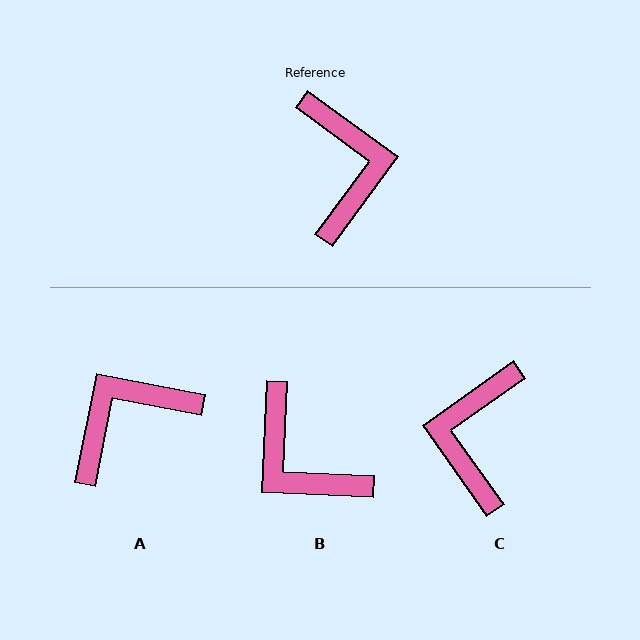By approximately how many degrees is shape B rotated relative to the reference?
Approximately 146 degrees clockwise.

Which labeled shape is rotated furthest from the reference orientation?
C, about 162 degrees away.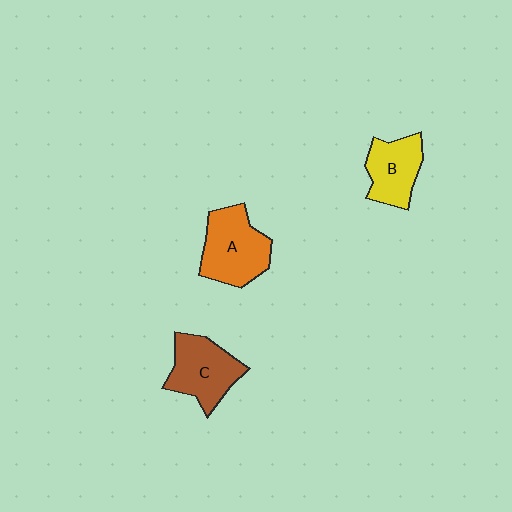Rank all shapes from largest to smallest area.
From largest to smallest: A (orange), C (brown), B (yellow).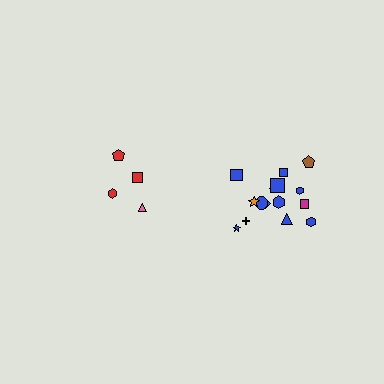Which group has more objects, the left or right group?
The right group.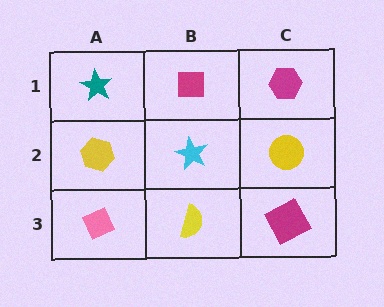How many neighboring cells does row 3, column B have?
3.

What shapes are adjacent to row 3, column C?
A yellow circle (row 2, column C), a yellow semicircle (row 3, column B).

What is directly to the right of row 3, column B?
A magenta square.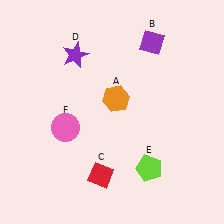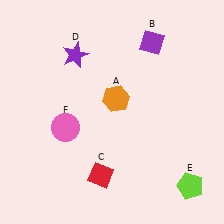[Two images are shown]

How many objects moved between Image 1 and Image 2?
1 object moved between the two images.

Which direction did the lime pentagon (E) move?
The lime pentagon (E) moved right.